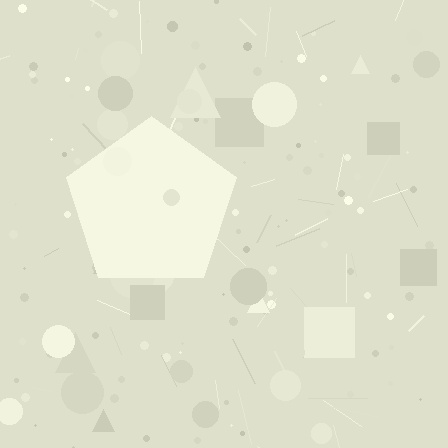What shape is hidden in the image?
A pentagon is hidden in the image.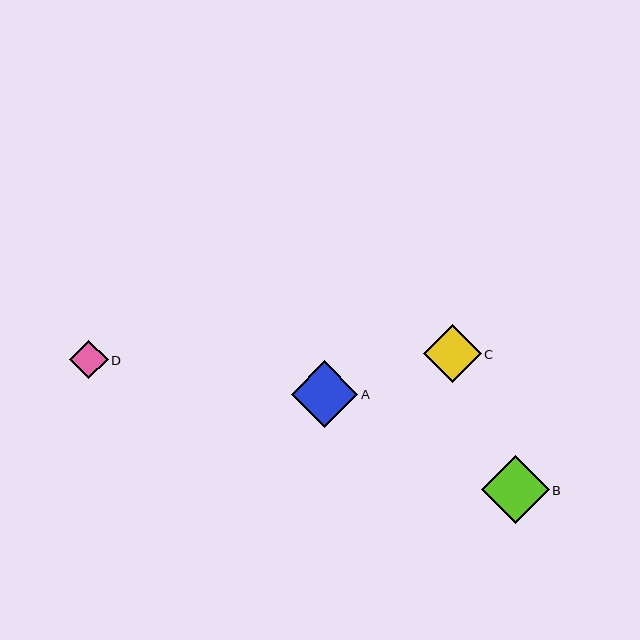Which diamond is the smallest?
Diamond D is the smallest with a size of approximately 38 pixels.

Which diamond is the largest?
Diamond B is the largest with a size of approximately 68 pixels.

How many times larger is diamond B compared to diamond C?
Diamond B is approximately 1.2 times the size of diamond C.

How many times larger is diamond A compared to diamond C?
Diamond A is approximately 1.2 times the size of diamond C.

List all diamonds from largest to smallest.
From largest to smallest: B, A, C, D.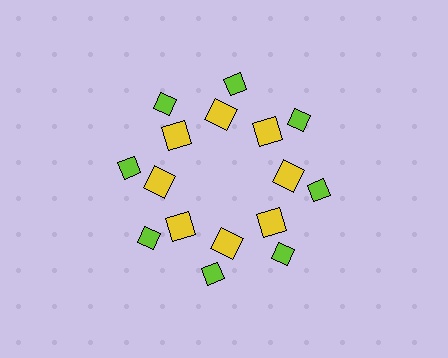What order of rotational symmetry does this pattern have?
This pattern has 8-fold rotational symmetry.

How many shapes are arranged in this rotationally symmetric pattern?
There are 16 shapes, arranged in 8 groups of 2.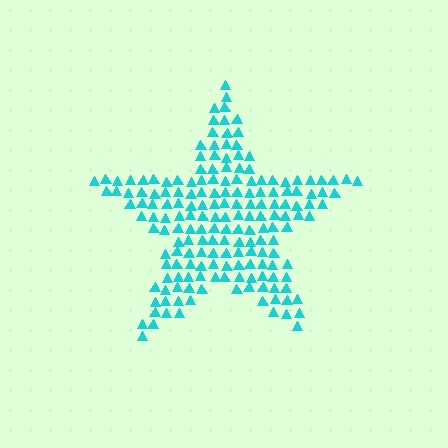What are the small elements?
The small elements are triangles.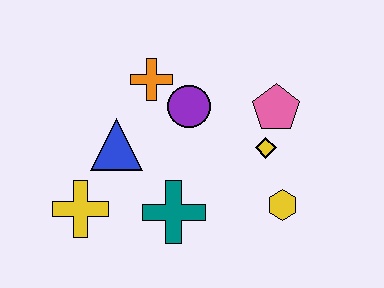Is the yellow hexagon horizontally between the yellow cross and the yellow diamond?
No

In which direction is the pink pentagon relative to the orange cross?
The pink pentagon is to the right of the orange cross.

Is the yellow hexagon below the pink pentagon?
Yes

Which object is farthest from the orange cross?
The yellow hexagon is farthest from the orange cross.